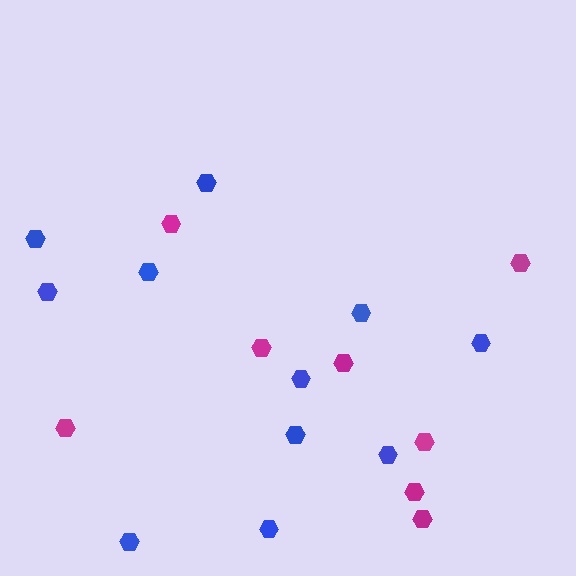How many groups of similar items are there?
There are 2 groups: one group of blue hexagons (11) and one group of magenta hexagons (8).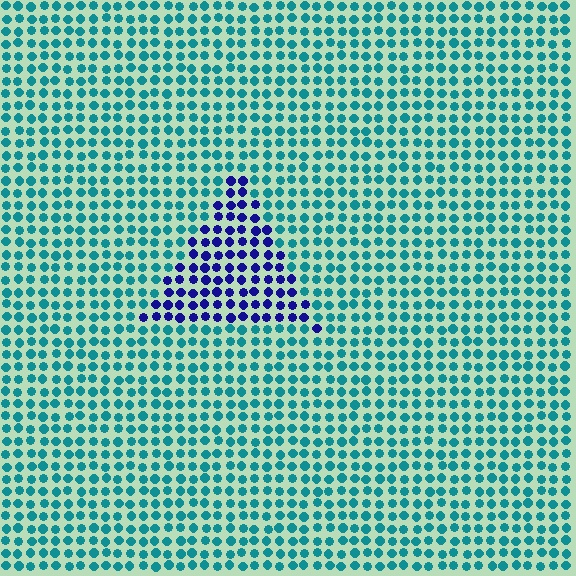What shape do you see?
I see a triangle.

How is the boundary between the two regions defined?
The boundary is defined purely by a slight shift in hue (about 60 degrees). Spacing, size, and orientation are identical on both sides.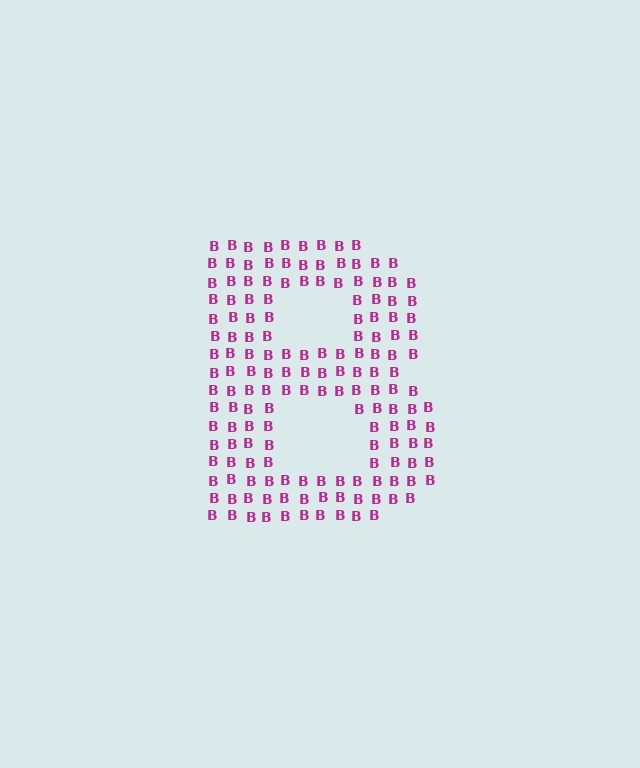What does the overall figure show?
The overall figure shows the letter B.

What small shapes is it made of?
It is made of small letter B's.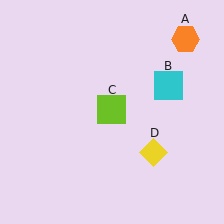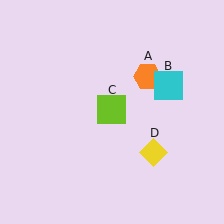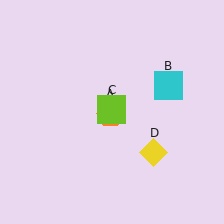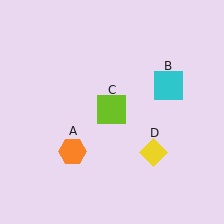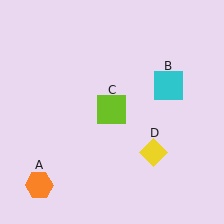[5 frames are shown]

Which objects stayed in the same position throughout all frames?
Cyan square (object B) and lime square (object C) and yellow diamond (object D) remained stationary.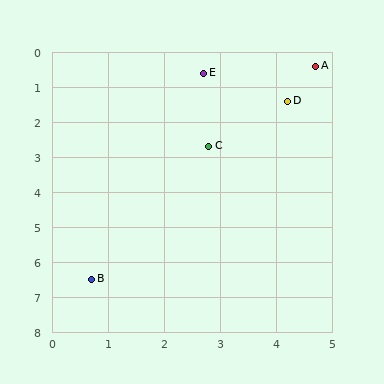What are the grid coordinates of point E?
Point E is at approximately (2.7, 0.6).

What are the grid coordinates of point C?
Point C is at approximately (2.8, 2.7).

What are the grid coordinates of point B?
Point B is at approximately (0.7, 6.5).